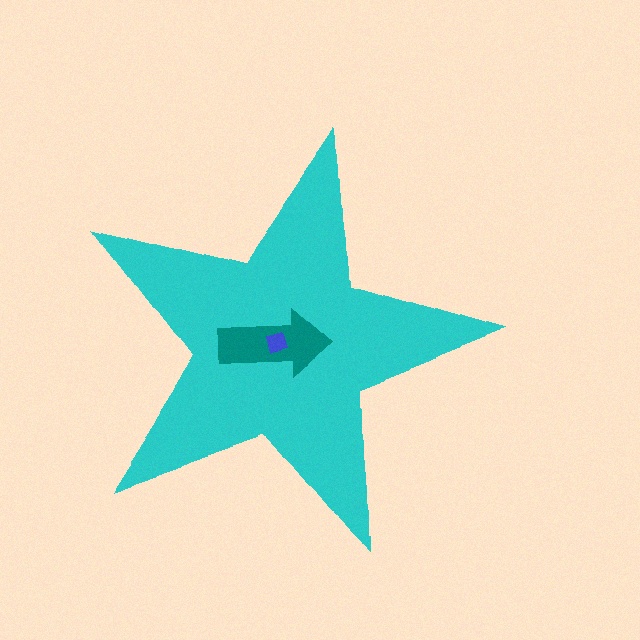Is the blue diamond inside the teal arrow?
Yes.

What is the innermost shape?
The blue diamond.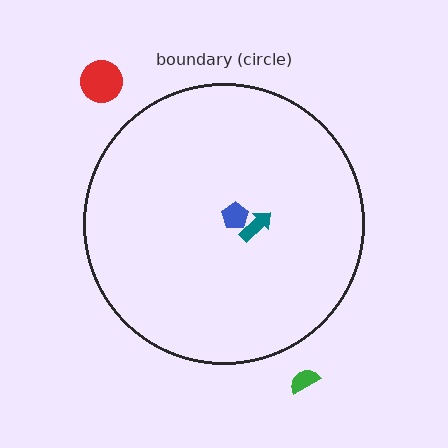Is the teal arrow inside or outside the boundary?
Inside.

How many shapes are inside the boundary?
2 inside, 2 outside.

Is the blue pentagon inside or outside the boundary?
Inside.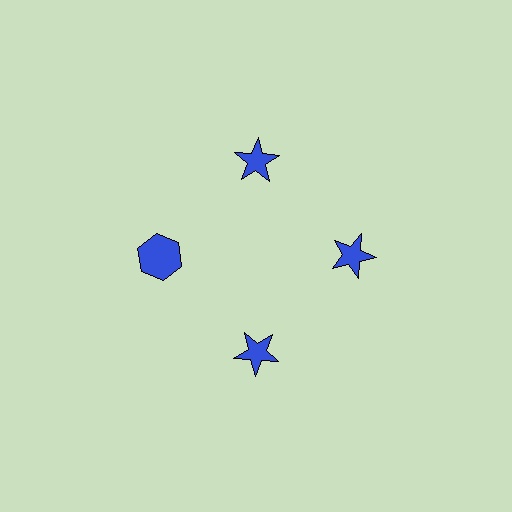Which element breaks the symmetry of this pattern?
The blue hexagon at roughly the 9 o'clock position breaks the symmetry. All other shapes are blue stars.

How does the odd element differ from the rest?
It has a different shape: hexagon instead of star.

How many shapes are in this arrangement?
There are 4 shapes arranged in a ring pattern.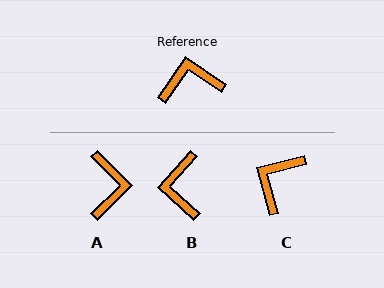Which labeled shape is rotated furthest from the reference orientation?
A, about 101 degrees away.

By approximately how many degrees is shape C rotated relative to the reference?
Approximately 49 degrees counter-clockwise.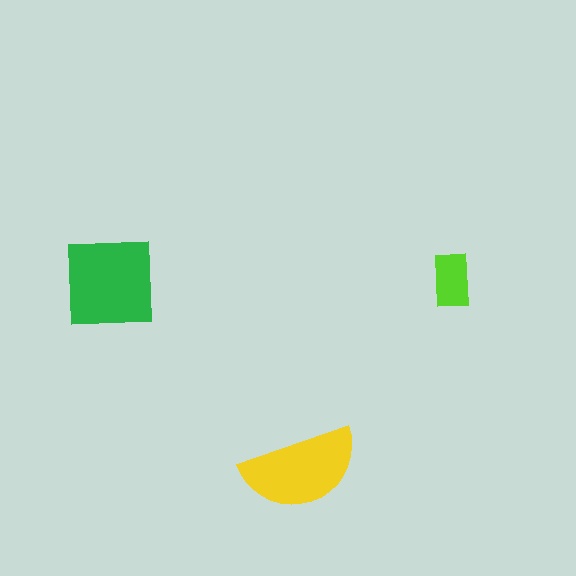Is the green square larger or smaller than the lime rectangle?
Larger.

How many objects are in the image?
There are 3 objects in the image.